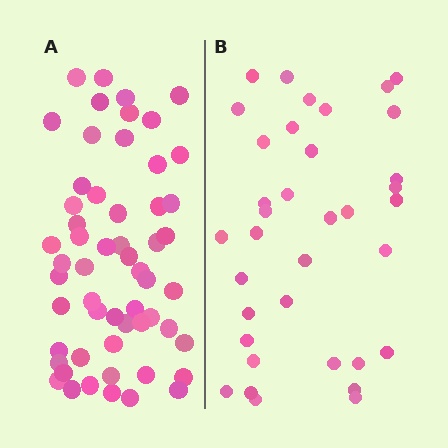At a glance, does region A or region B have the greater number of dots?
Region A (the left region) has more dots.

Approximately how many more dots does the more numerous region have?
Region A has approximately 20 more dots than region B.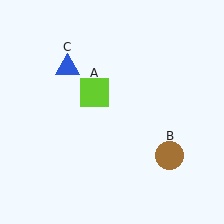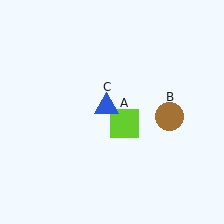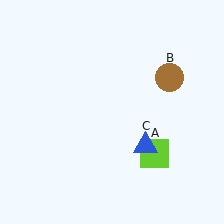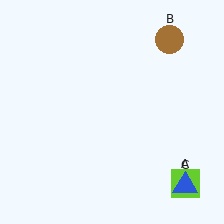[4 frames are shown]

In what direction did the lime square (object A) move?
The lime square (object A) moved down and to the right.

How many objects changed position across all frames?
3 objects changed position: lime square (object A), brown circle (object B), blue triangle (object C).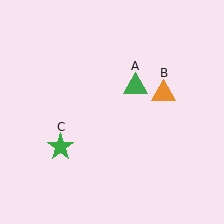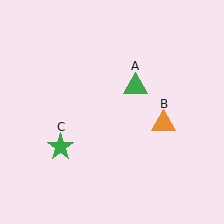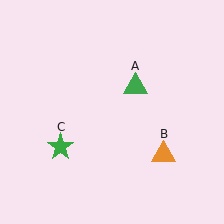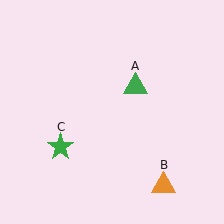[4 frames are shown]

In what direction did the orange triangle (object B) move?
The orange triangle (object B) moved down.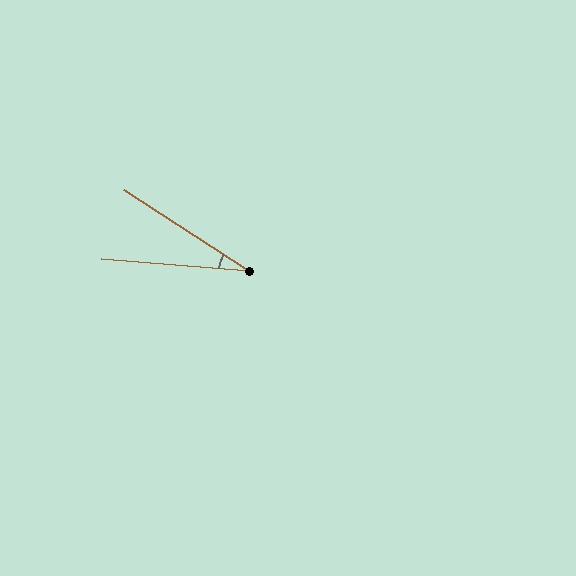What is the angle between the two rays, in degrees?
Approximately 28 degrees.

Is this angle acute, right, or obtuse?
It is acute.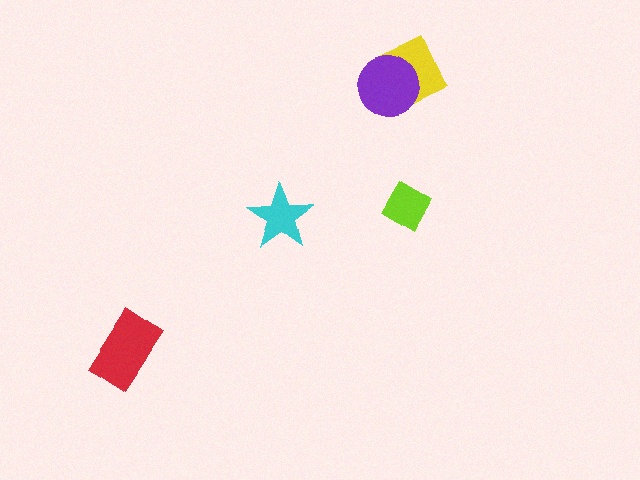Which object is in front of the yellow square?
The purple circle is in front of the yellow square.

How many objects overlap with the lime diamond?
0 objects overlap with the lime diamond.